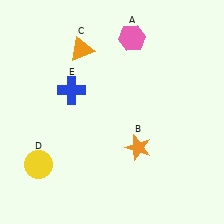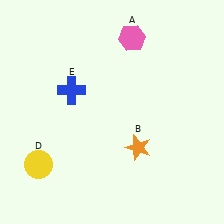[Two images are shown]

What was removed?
The orange triangle (C) was removed in Image 2.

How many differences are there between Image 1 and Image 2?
There is 1 difference between the two images.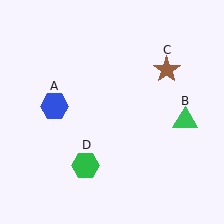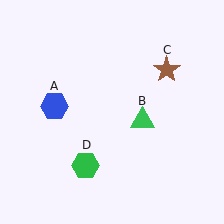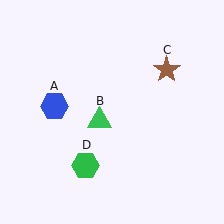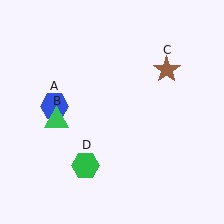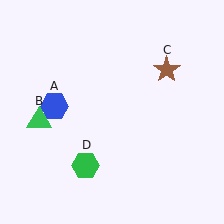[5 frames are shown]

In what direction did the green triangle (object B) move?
The green triangle (object B) moved left.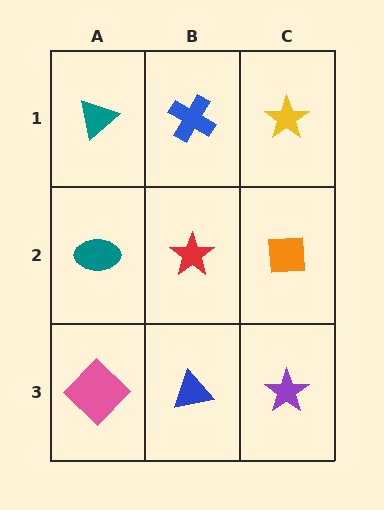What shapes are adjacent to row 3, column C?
An orange square (row 2, column C), a blue triangle (row 3, column B).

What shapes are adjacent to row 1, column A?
A teal ellipse (row 2, column A), a blue cross (row 1, column B).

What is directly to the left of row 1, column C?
A blue cross.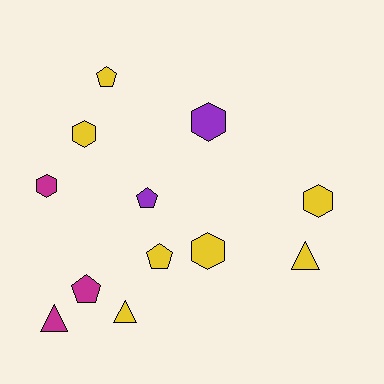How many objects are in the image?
There are 12 objects.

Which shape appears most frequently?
Hexagon, with 5 objects.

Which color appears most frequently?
Yellow, with 7 objects.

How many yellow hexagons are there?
There are 3 yellow hexagons.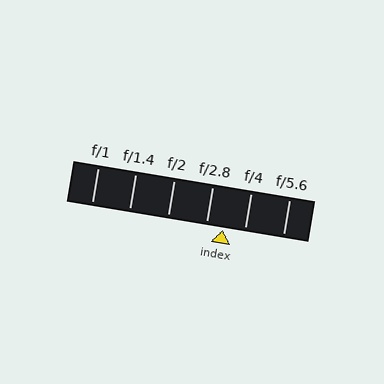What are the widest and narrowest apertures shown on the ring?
The widest aperture shown is f/1 and the narrowest is f/5.6.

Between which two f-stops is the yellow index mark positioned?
The index mark is between f/2.8 and f/4.